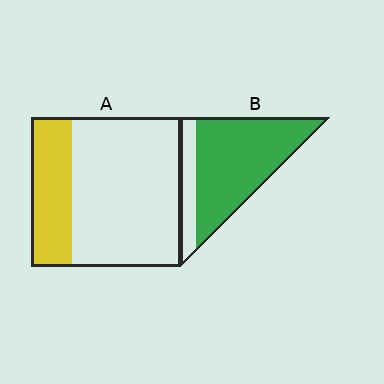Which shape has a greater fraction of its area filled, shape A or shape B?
Shape B.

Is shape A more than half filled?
No.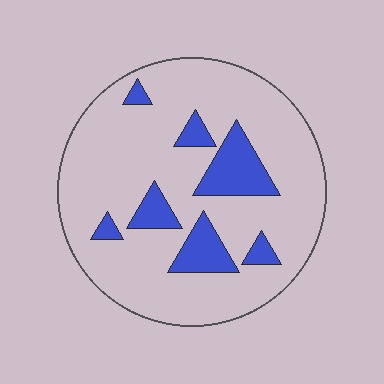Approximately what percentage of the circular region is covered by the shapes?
Approximately 15%.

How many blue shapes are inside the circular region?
7.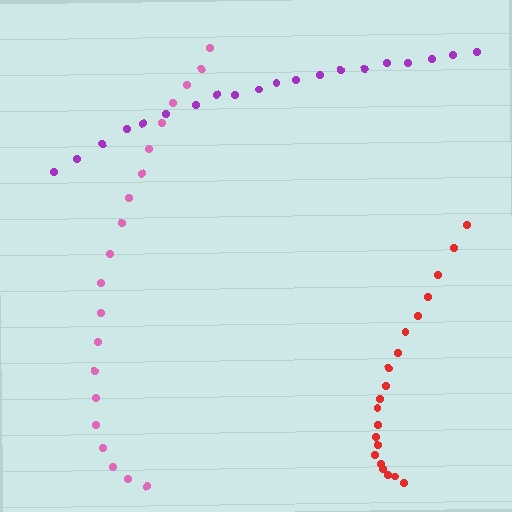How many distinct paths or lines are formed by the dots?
There are 3 distinct paths.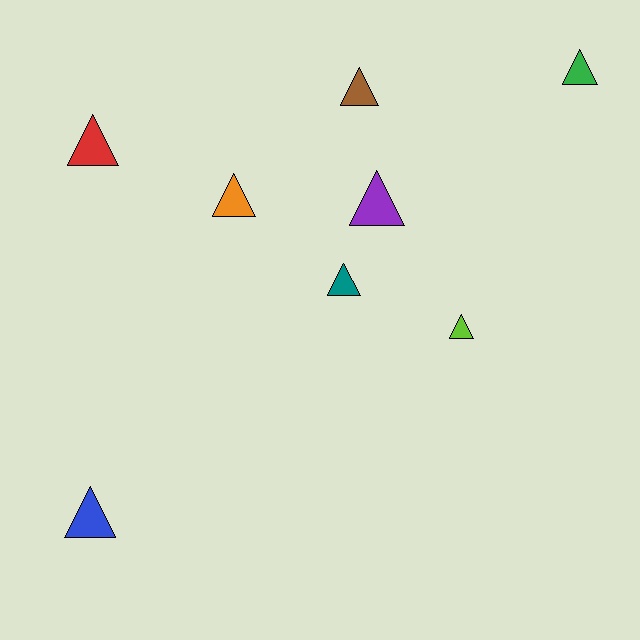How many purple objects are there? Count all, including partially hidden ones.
There is 1 purple object.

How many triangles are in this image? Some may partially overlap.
There are 8 triangles.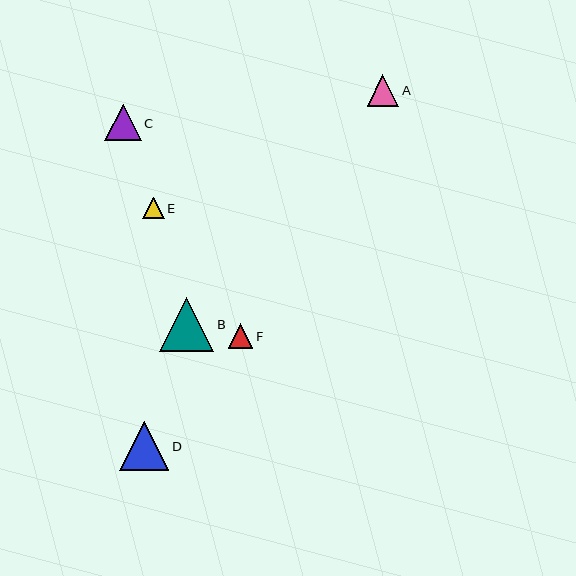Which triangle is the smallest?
Triangle E is the smallest with a size of approximately 22 pixels.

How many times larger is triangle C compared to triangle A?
Triangle C is approximately 1.1 times the size of triangle A.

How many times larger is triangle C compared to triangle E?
Triangle C is approximately 1.7 times the size of triangle E.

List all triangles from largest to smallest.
From largest to smallest: B, D, C, A, F, E.